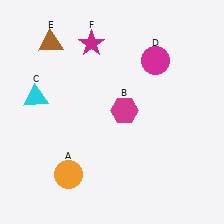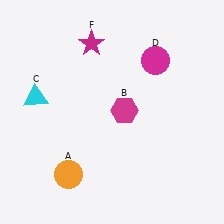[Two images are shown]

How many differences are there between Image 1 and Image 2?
There is 1 difference between the two images.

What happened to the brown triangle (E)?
The brown triangle (E) was removed in Image 2. It was in the top-left area of Image 1.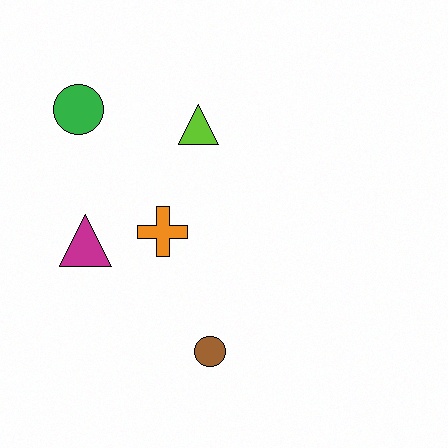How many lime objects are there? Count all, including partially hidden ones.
There is 1 lime object.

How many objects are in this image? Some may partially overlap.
There are 5 objects.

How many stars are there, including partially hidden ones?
There are no stars.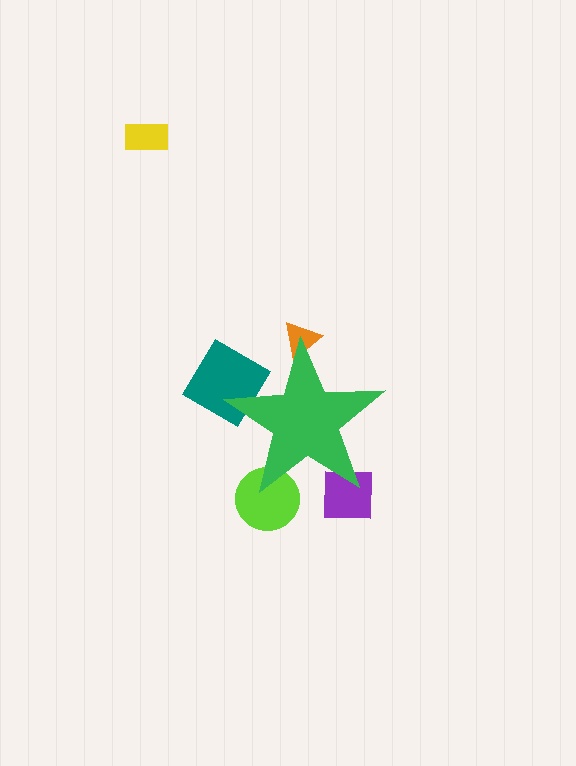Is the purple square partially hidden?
Yes, the purple square is partially hidden behind the green star.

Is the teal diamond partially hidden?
Yes, the teal diamond is partially hidden behind the green star.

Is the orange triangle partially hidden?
Yes, the orange triangle is partially hidden behind the green star.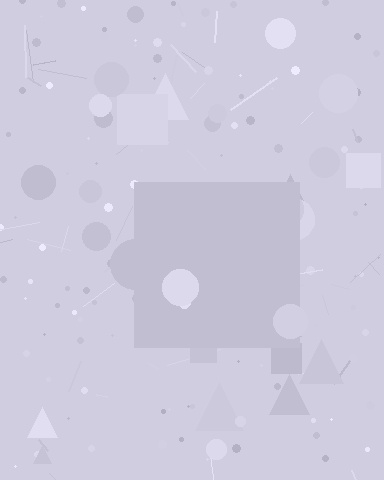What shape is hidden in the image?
A square is hidden in the image.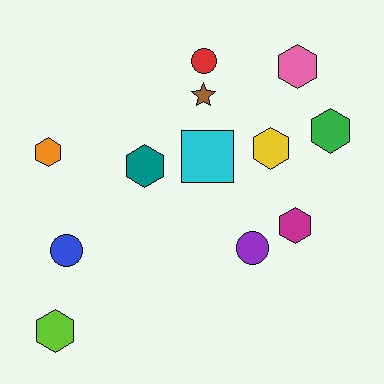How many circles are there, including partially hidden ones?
There are 3 circles.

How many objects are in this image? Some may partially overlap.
There are 12 objects.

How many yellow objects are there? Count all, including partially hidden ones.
There is 1 yellow object.